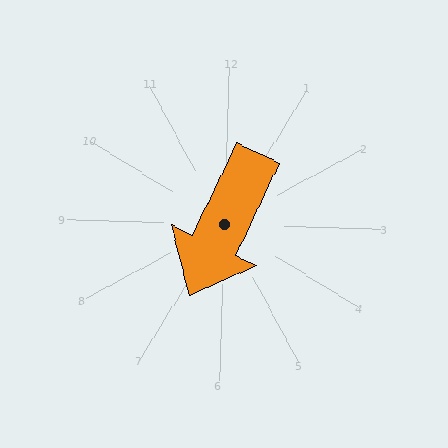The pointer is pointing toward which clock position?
Roughly 7 o'clock.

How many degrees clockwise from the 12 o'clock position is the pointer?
Approximately 204 degrees.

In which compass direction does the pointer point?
Southwest.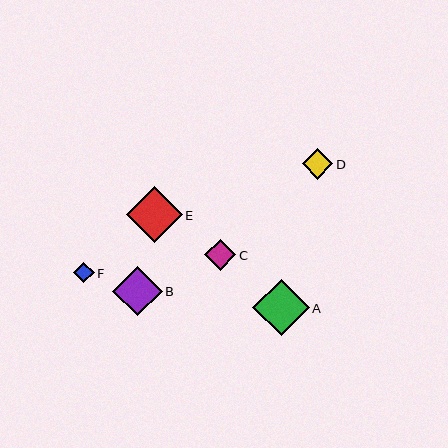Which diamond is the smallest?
Diamond F is the smallest with a size of approximately 20 pixels.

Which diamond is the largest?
Diamond A is the largest with a size of approximately 56 pixels.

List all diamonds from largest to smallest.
From largest to smallest: A, E, B, C, D, F.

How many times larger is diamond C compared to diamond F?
Diamond C is approximately 1.5 times the size of diamond F.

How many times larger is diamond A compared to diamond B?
Diamond A is approximately 1.1 times the size of diamond B.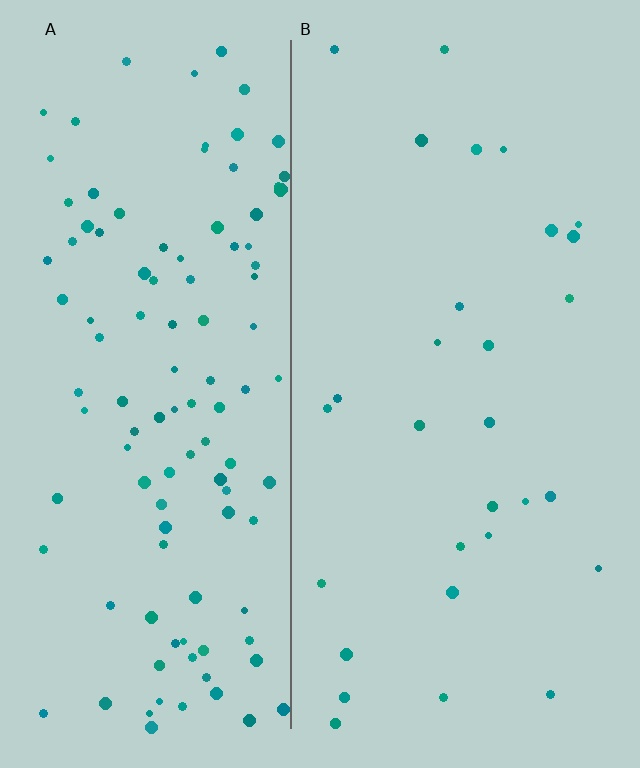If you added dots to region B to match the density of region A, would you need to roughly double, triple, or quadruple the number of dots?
Approximately quadruple.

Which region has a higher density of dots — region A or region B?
A (the left).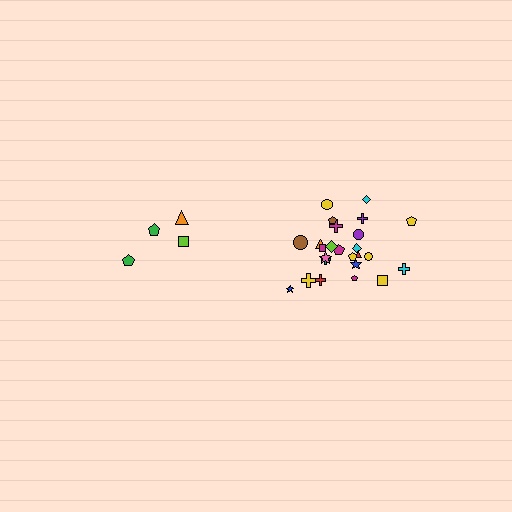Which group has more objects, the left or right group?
The right group.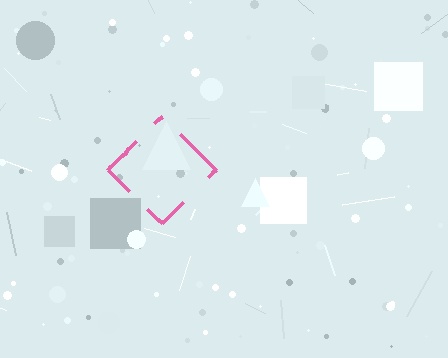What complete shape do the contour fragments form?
The contour fragments form a diamond.